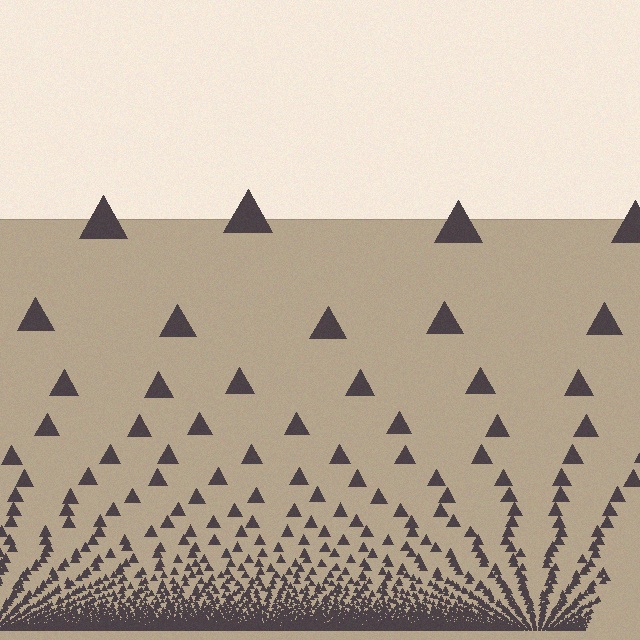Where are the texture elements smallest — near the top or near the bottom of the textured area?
Near the bottom.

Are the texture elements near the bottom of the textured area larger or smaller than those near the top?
Smaller. The gradient is inverted — elements near the bottom are smaller and denser.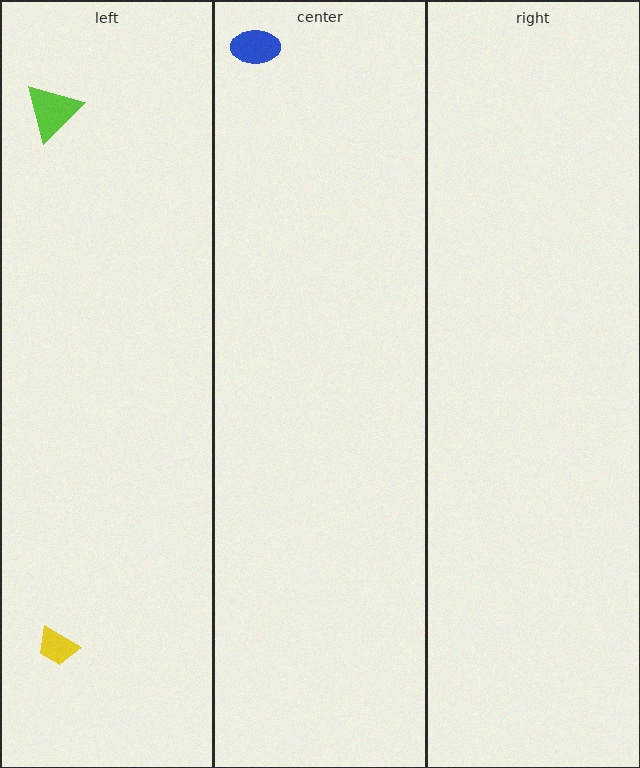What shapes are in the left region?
The lime triangle, the yellow trapezoid.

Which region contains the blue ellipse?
The center region.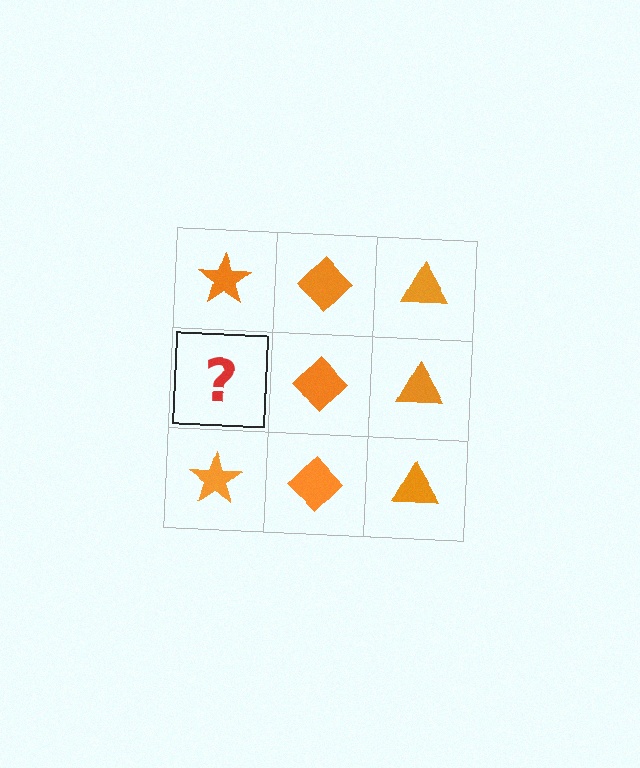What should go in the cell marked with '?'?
The missing cell should contain an orange star.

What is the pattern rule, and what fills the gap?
The rule is that each column has a consistent shape. The gap should be filled with an orange star.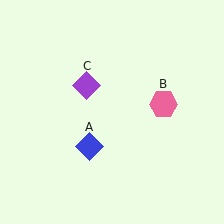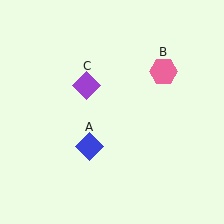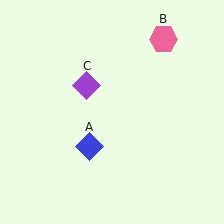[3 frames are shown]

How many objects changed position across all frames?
1 object changed position: pink hexagon (object B).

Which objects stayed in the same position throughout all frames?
Blue diamond (object A) and purple diamond (object C) remained stationary.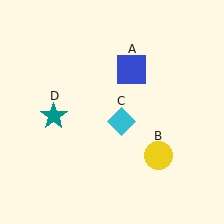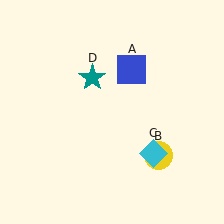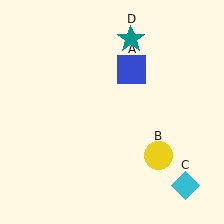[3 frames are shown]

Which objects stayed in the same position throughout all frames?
Blue square (object A) and yellow circle (object B) remained stationary.